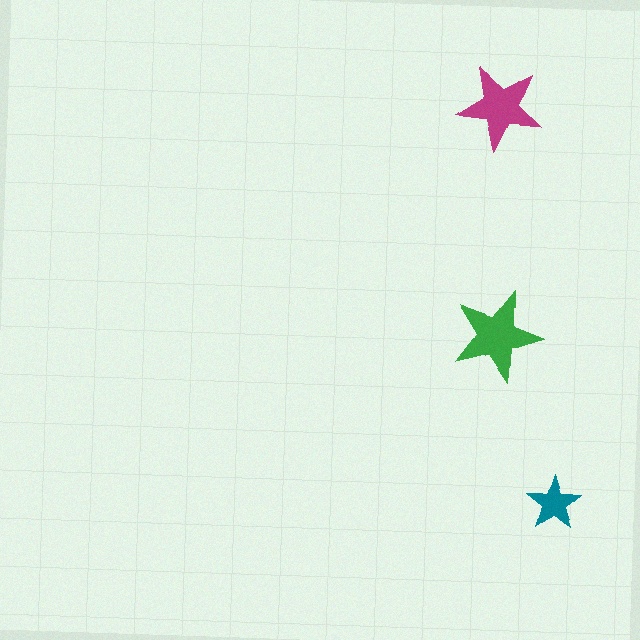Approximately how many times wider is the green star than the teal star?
About 1.5 times wider.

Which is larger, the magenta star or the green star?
The green one.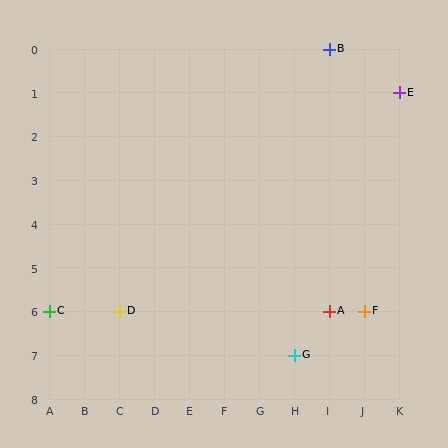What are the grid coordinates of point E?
Point E is at grid coordinates (K, 1).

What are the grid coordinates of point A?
Point A is at grid coordinates (I, 6).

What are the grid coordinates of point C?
Point C is at grid coordinates (A, 6).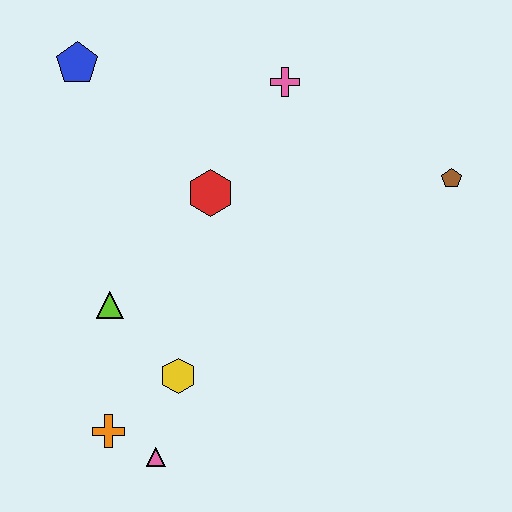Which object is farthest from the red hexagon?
The pink triangle is farthest from the red hexagon.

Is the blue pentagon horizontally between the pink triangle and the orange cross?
No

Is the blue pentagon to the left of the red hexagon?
Yes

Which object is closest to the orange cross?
The pink triangle is closest to the orange cross.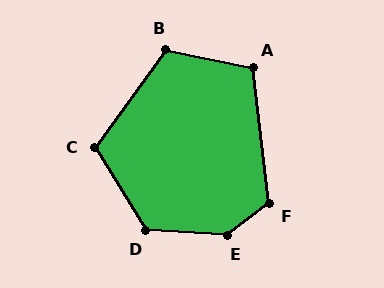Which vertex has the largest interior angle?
E, at approximately 140 degrees.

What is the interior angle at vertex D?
Approximately 125 degrees (obtuse).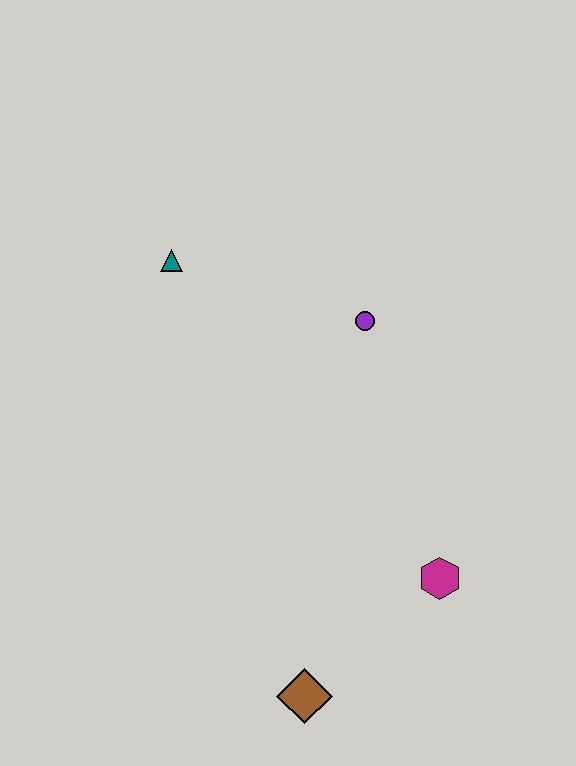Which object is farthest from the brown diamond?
The teal triangle is farthest from the brown diamond.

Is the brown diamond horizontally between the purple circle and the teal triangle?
Yes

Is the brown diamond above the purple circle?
No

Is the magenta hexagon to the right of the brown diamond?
Yes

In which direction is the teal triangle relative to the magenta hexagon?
The teal triangle is above the magenta hexagon.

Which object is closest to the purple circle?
The teal triangle is closest to the purple circle.